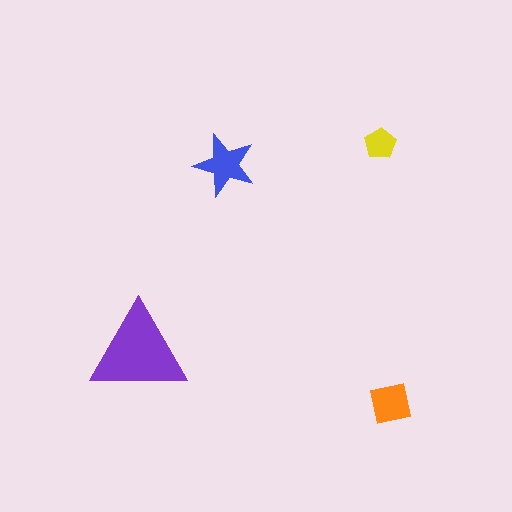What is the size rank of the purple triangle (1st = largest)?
1st.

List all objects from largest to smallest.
The purple triangle, the blue star, the orange square, the yellow pentagon.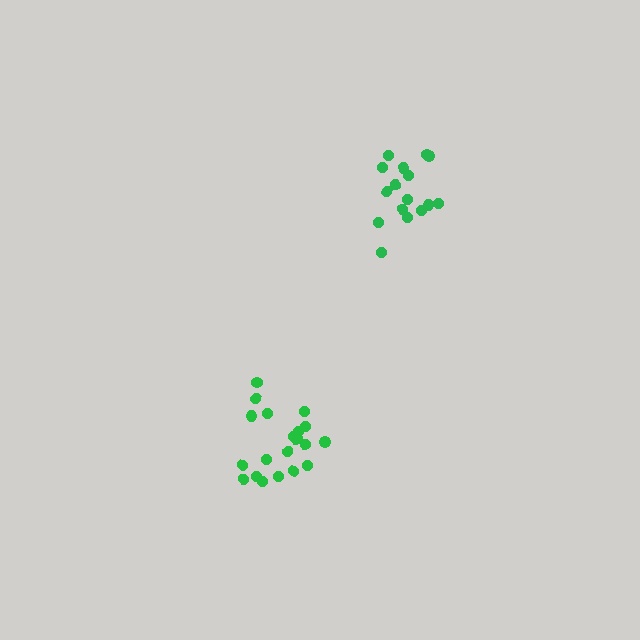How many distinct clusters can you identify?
There are 2 distinct clusters.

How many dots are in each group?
Group 1: 21 dots, Group 2: 16 dots (37 total).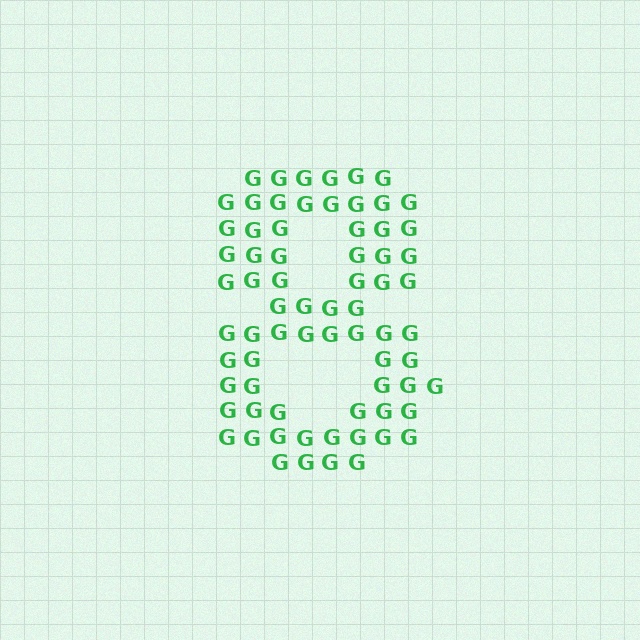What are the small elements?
The small elements are letter G's.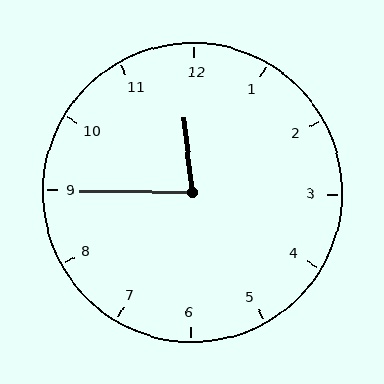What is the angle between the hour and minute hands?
Approximately 82 degrees.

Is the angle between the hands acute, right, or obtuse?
It is acute.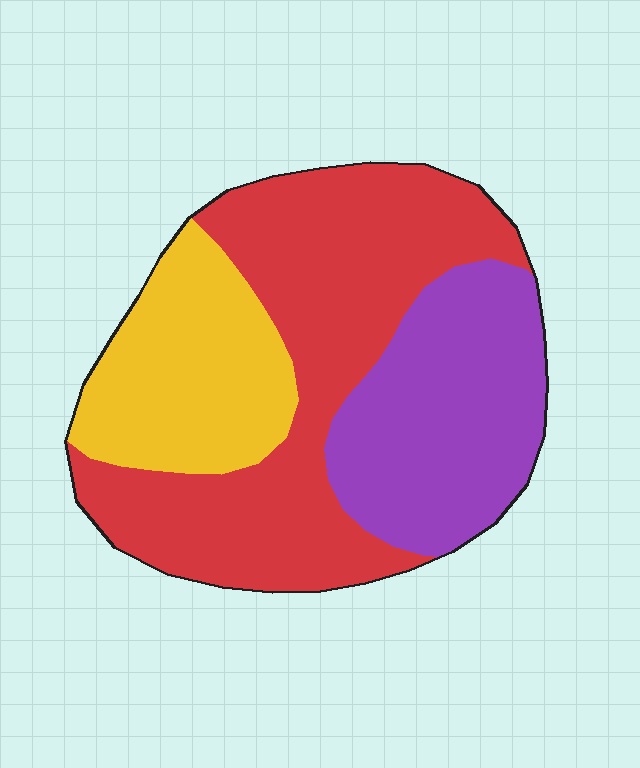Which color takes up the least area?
Yellow, at roughly 25%.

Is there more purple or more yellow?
Purple.